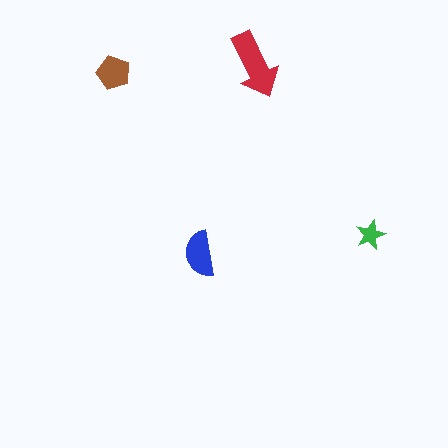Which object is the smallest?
The green star.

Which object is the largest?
The red arrow.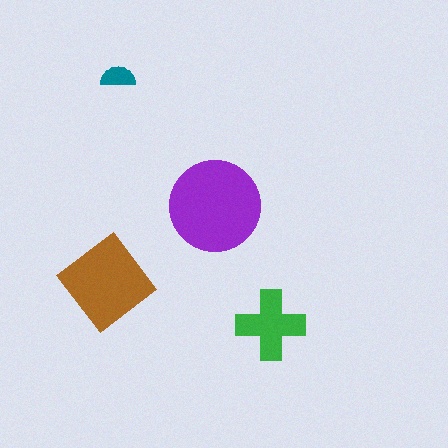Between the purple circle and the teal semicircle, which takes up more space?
The purple circle.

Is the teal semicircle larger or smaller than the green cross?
Smaller.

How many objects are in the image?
There are 4 objects in the image.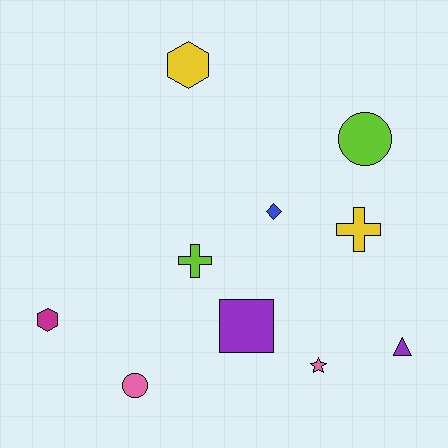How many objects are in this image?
There are 10 objects.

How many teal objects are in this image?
There are no teal objects.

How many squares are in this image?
There is 1 square.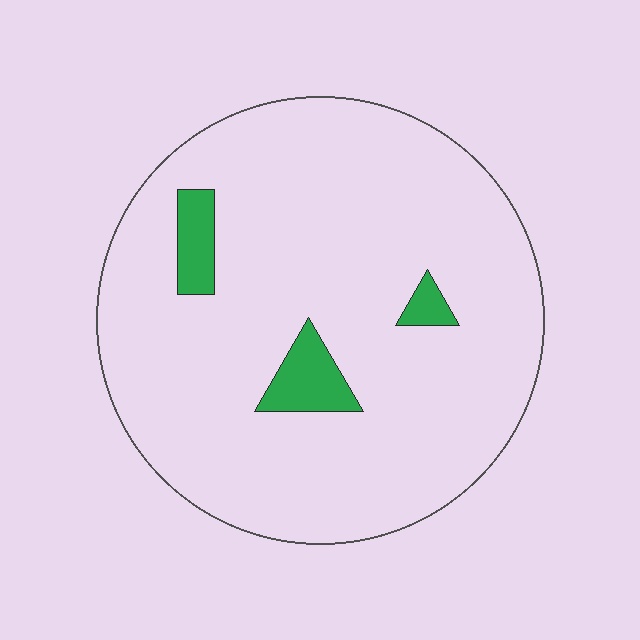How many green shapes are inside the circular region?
3.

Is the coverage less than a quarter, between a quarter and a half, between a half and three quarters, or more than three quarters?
Less than a quarter.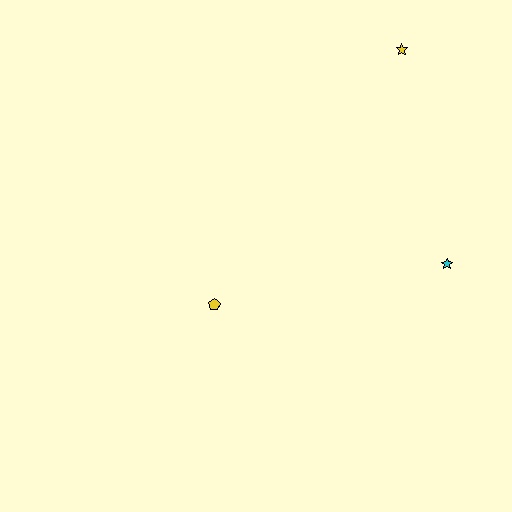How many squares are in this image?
There are no squares.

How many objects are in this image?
There are 3 objects.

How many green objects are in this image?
There are no green objects.